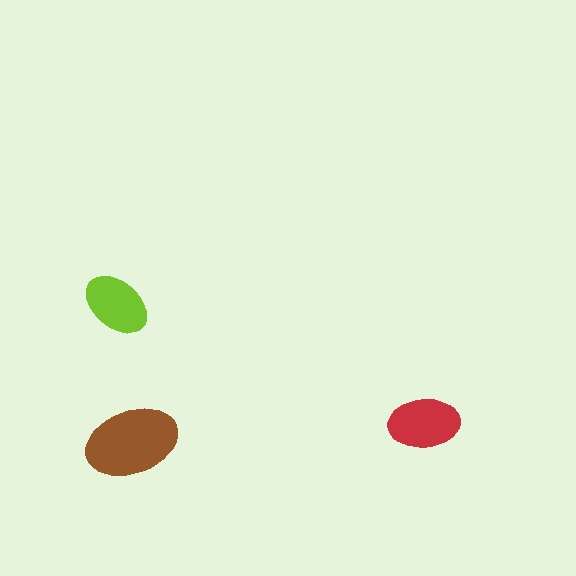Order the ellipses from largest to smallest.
the brown one, the red one, the lime one.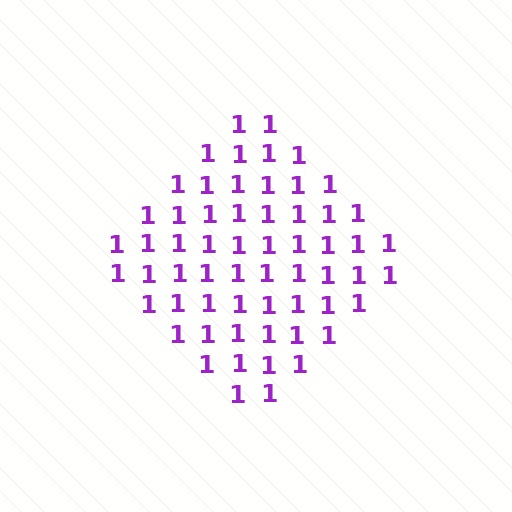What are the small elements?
The small elements are digit 1's.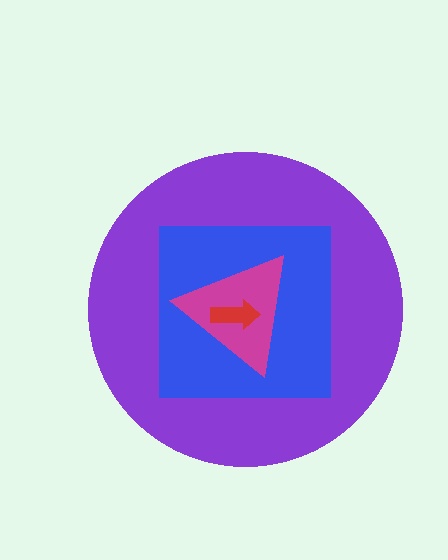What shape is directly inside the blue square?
The magenta triangle.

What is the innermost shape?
The red arrow.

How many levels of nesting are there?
4.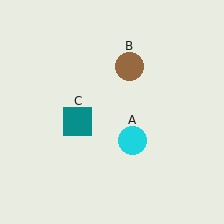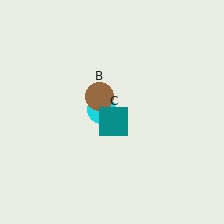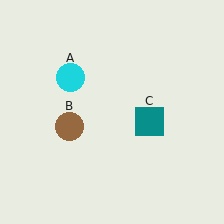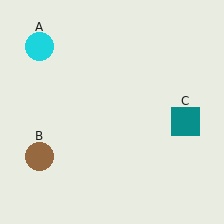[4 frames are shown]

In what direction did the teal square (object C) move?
The teal square (object C) moved right.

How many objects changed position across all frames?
3 objects changed position: cyan circle (object A), brown circle (object B), teal square (object C).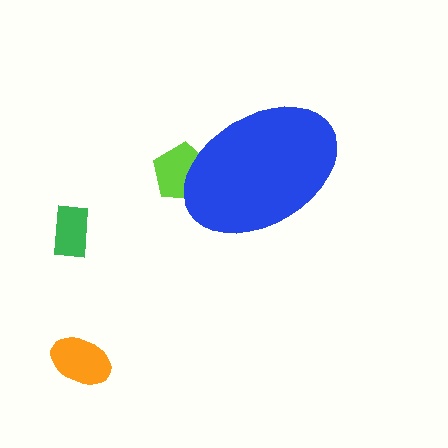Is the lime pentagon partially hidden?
Yes, the lime pentagon is partially hidden behind the blue ellipse.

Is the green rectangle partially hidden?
No, the green rectangle is fully visible.